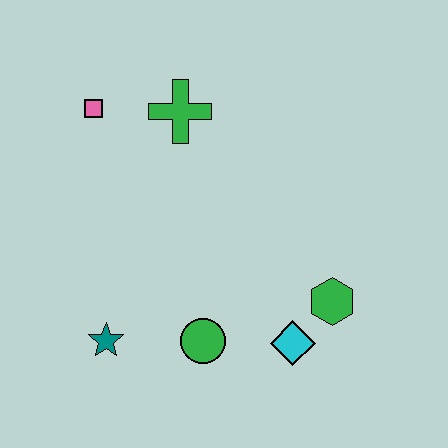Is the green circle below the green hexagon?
Yes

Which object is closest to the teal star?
The green circle is closest to the teal star.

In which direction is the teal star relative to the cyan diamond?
The teal star is to the left of the cyan diamond.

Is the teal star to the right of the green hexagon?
No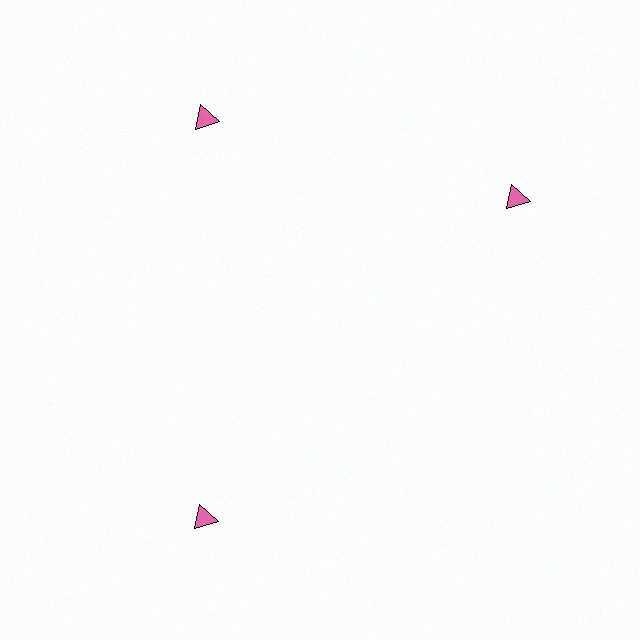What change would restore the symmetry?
The symmetry would be restored by rotating it back into even spacing with its neighbors so that all 3 triangles sit at equal angles and equal distance from the center.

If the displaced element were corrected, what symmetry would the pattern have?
It would have 3-fold rotational symmetry — the pattern would map onto itself every 120 degrees.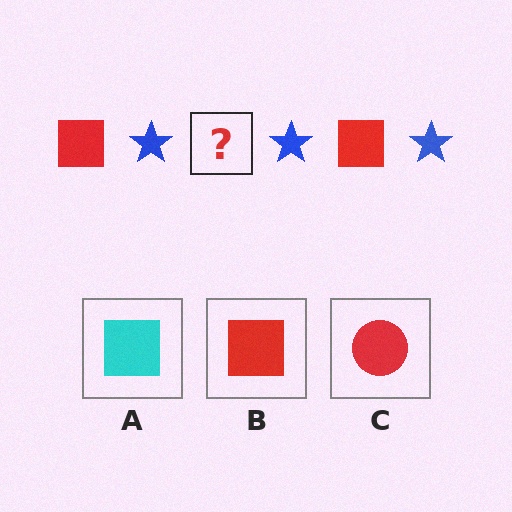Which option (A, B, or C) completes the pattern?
B.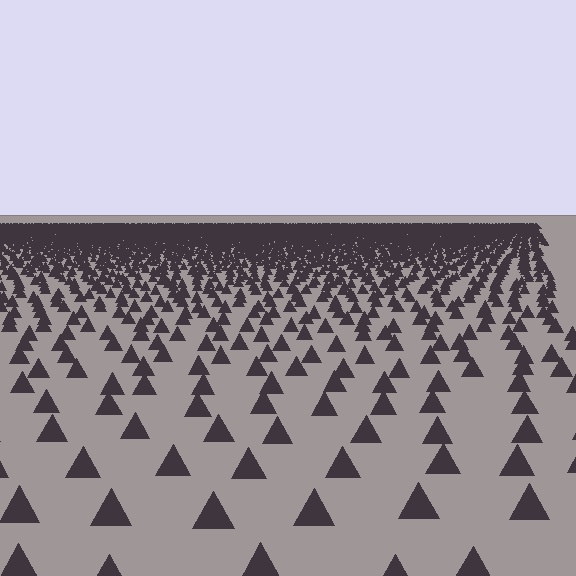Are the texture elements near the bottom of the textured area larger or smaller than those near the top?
Larger. Near the bottom, elements are closer to the viewer and appear at a bigger on-screen size.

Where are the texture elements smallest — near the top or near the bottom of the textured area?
Near the top.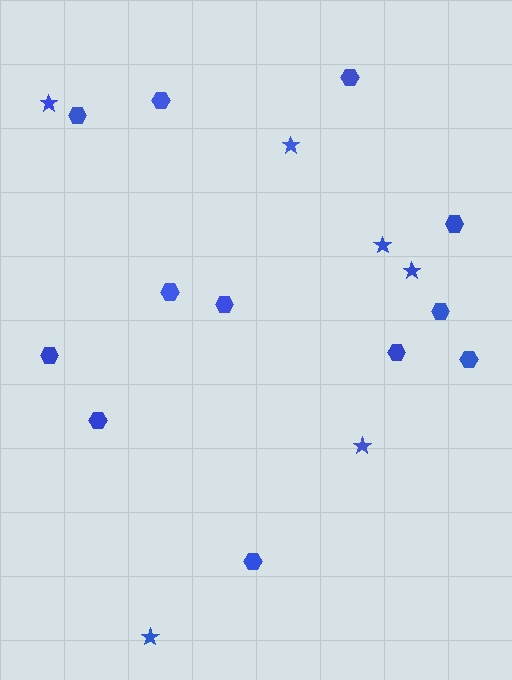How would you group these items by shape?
There are 2 groups: one group of hexagons (12) and one group of stars (6).